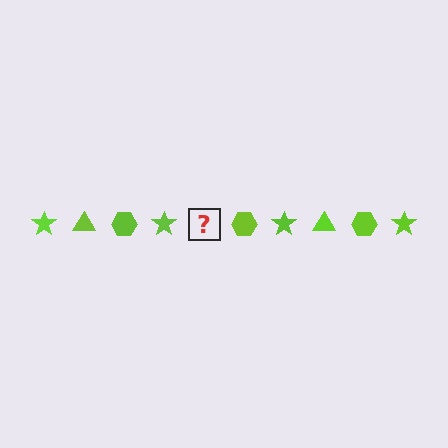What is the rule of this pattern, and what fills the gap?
The rule is that the pattern cycles through star, triangle, hexagon shapes in lime. The gap should be filled with a lime triangle.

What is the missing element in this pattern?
The missing element is a lime triangle.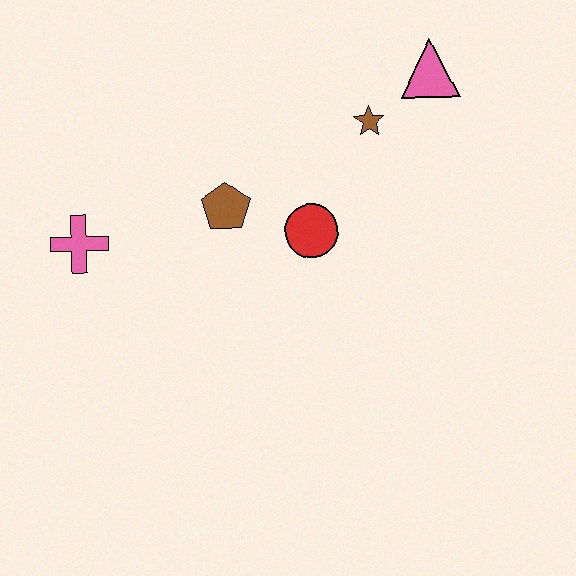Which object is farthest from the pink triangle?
The pink cross is farthest from the pink triangle.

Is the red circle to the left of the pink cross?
No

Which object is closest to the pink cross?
The brown pentagon is closest to the pink cross.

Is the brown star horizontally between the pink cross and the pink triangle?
Yes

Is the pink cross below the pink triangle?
Yes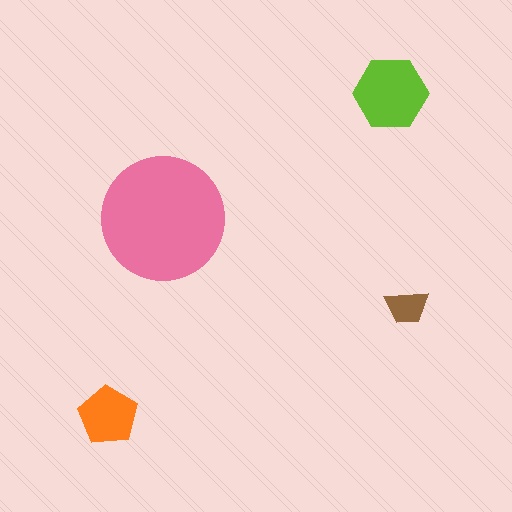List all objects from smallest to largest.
The brown trapezoid, the orange pentagon, the lime hexagon, the pink circle.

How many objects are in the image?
There are 4 objects in the image.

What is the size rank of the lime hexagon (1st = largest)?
2nd.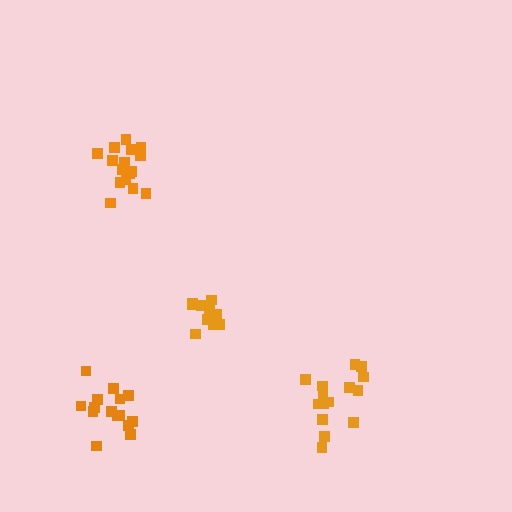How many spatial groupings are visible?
There are 4 spatial groupings.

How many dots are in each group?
Group 1: 16 dots, Group 2: 15 dots, Group 3: 15 dots, Group 4: 12 dots (58 total).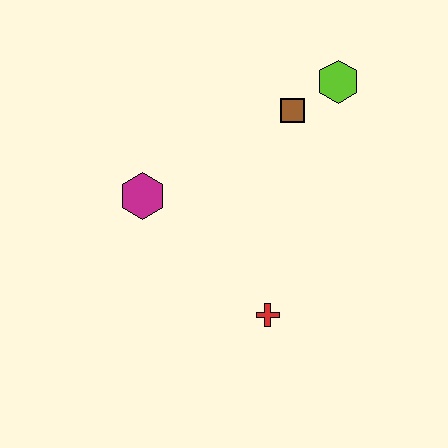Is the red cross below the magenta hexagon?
Yes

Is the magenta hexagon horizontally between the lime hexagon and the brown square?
No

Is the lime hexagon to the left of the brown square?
No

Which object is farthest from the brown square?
The red cross is farthest from the brown square.